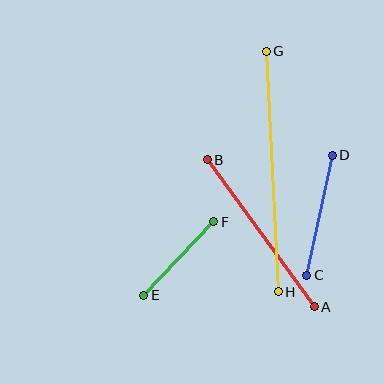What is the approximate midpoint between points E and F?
The midpoint is at approximately (179, 259) pixels.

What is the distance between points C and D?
The distance is approximately 123 pixels.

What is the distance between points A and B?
The distance is approximately 182 pixels.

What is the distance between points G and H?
The distance is approximately 241 pixels.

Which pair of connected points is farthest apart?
Points G and H are farthest apart.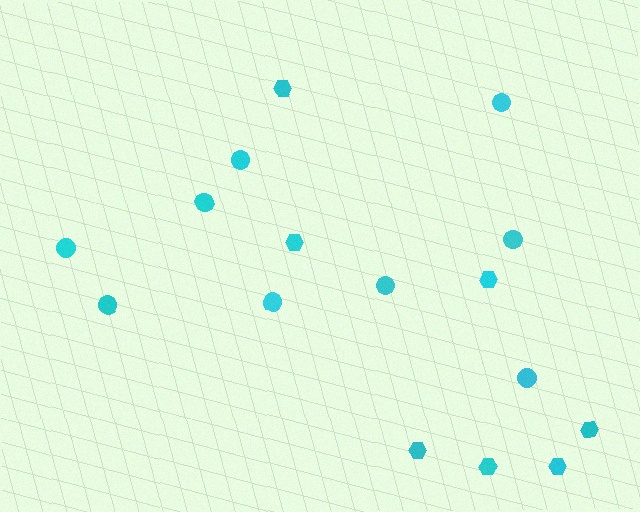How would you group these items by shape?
There are 2 groups: one group of circles (9) and one group of hexagons (7).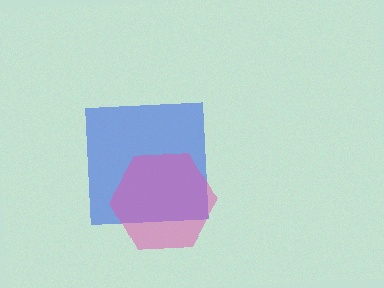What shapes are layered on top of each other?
The layered shapes are: a blue square, a pink hexagon.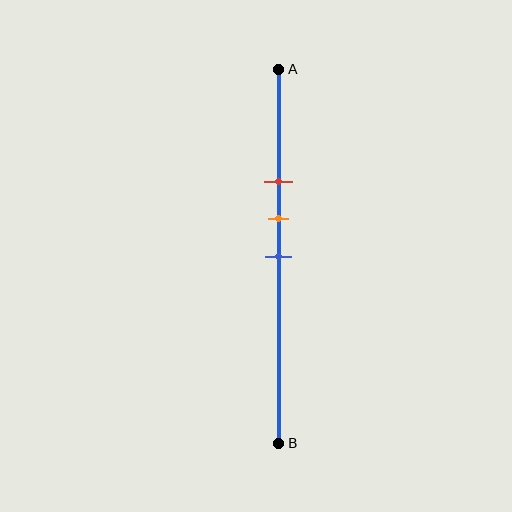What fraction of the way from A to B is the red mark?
The red mark is approximately 30% (0.3) of the way from A to B.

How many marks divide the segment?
There are 3 marks dividing the segment.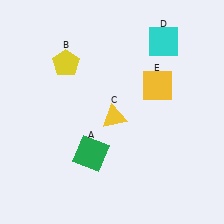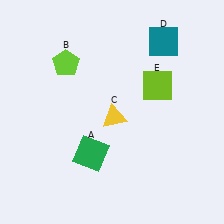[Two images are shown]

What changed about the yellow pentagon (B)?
In Image 1, B is yellow. In Image 2, it changed to lime.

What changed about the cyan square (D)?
In Image 1, D is cyan. In Image 2, it changed to teal.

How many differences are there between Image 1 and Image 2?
There are 3 differences between the two images.